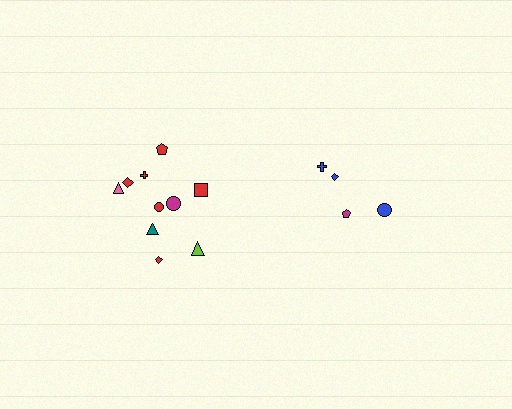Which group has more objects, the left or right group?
The left group.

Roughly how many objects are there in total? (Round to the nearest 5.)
Roughly 15 objects in total.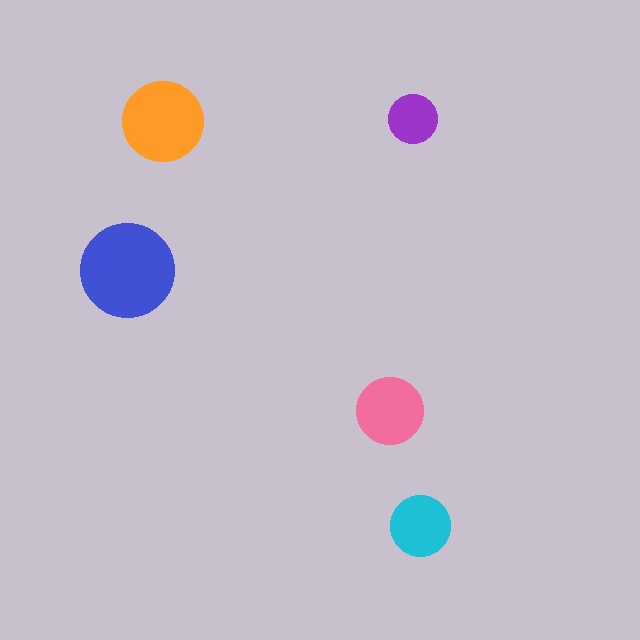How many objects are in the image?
There are 5 objects in the image.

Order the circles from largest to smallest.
the blue one, the orange one, the pink one, the cyan one, the purple one.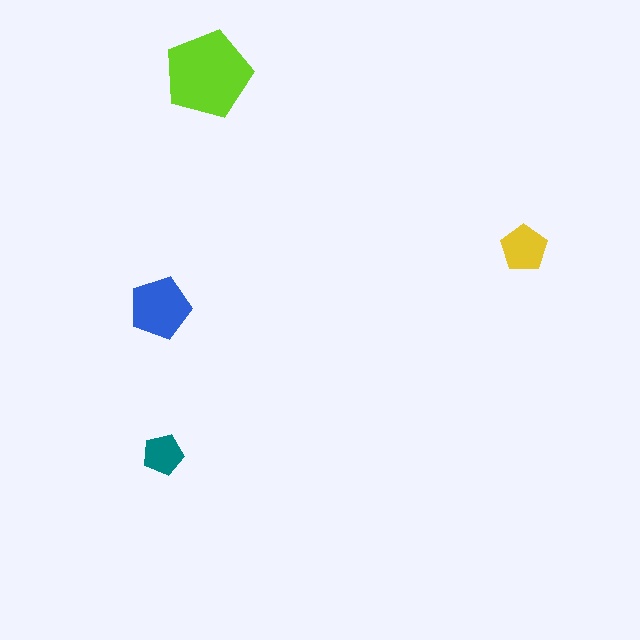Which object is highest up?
The lime pentagon is topmost.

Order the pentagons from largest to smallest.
the lime one, the blue one, the yellow one, the teal one.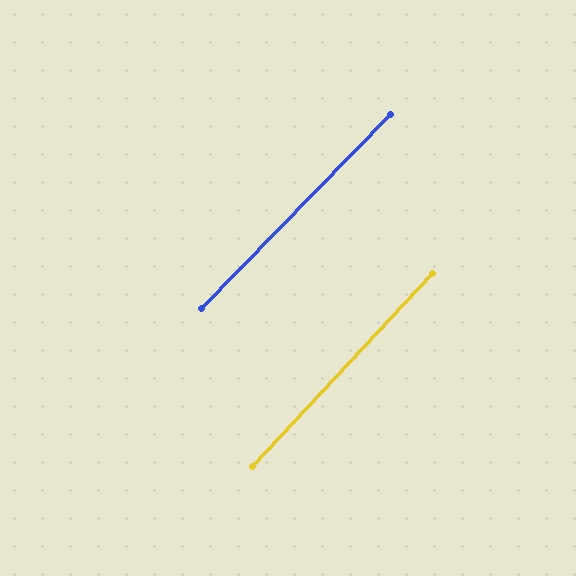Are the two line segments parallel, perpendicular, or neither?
Parallel — their directions differ by only 1.1°.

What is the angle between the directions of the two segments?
Approximately 1 degree.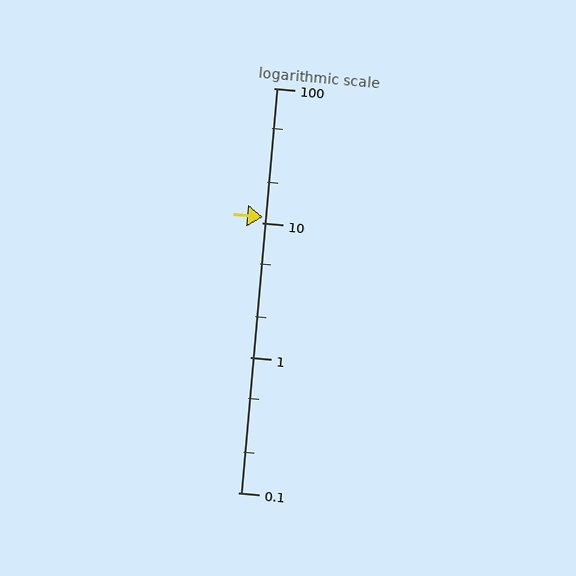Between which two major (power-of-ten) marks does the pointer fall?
The pointer is between 10 and 100.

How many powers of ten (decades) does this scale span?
The scale spans 3 decades, from 0.1 to 100.